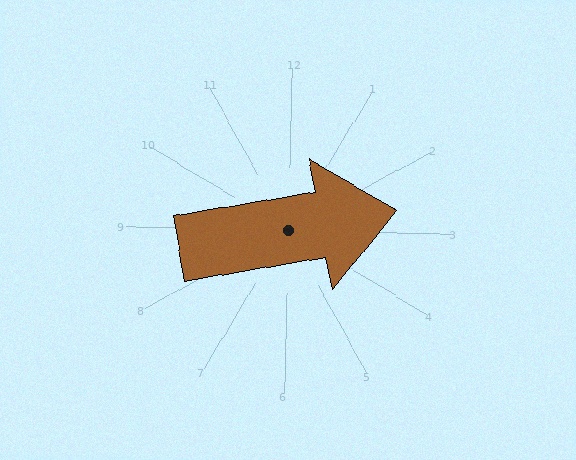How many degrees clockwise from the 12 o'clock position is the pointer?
Approximately 79 degrees.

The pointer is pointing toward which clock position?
Roughly 3 o'clock.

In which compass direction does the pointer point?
East.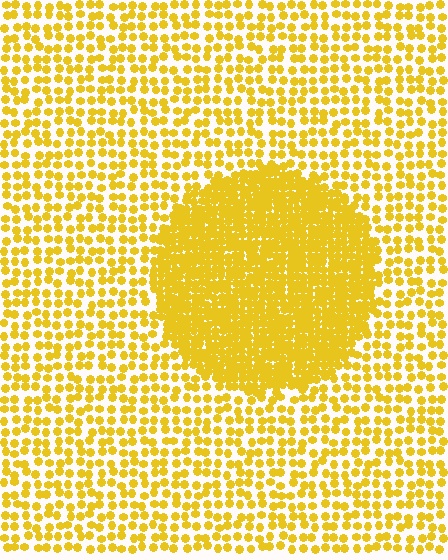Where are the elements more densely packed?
The elements are more densely packed inside the circle boundary.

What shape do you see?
I see a circle.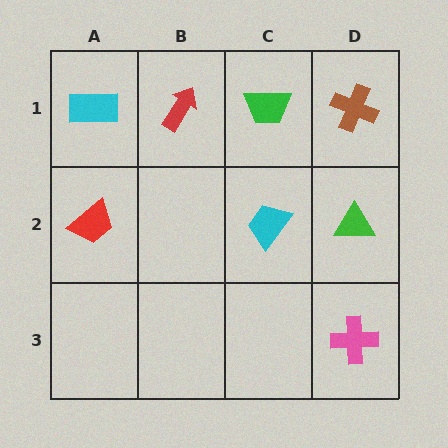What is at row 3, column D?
A pink cross.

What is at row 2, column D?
A green triangle.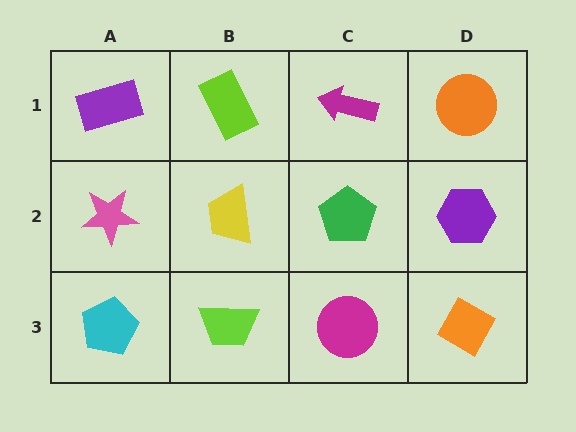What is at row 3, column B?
A lime trapezoid.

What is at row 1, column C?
A magenta arrow.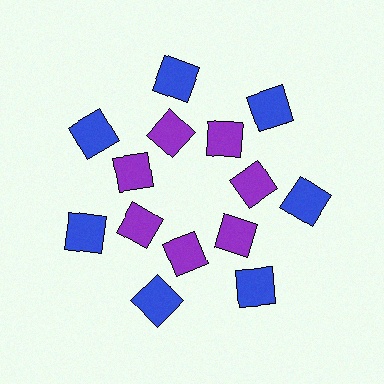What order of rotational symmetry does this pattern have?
This pattern has 7-fold rotational symmetry.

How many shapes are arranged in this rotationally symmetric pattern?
There are 14 shapes, arranged in 7 groups of 2.